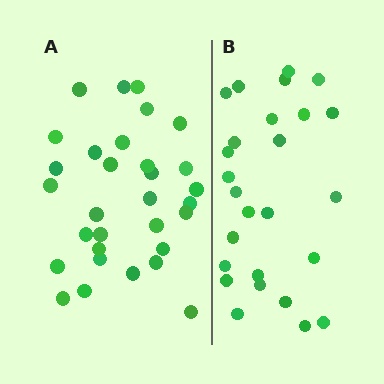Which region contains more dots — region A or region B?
Region A (the left region) has more dots.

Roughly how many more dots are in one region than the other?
Region A has about 5 more dots than region B.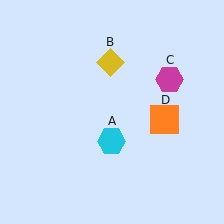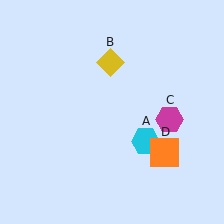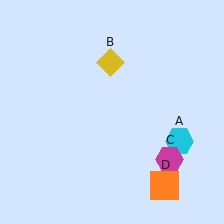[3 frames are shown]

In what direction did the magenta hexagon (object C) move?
The magenta hexagon (object C) moved down.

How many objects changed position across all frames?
3 objects changed position: cyan hexagon (object A), magenta hexagon (object C), orange square (object D).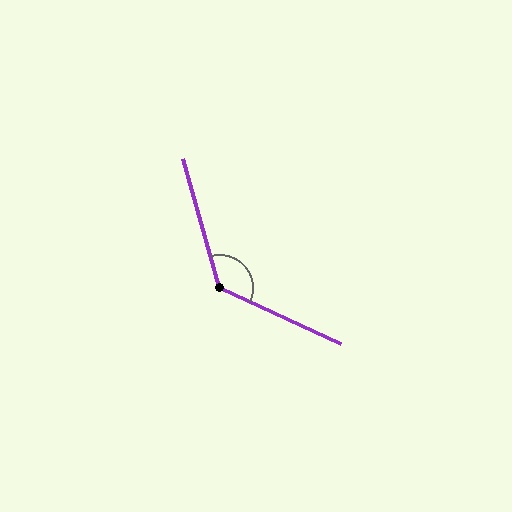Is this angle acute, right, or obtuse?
It is obtuse.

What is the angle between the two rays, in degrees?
Approximately 130 degrees.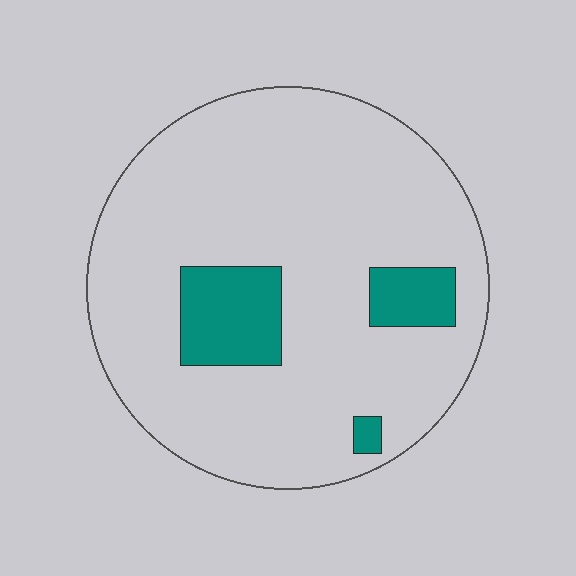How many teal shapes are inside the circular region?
3.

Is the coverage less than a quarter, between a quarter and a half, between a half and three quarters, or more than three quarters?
Less than a quarter.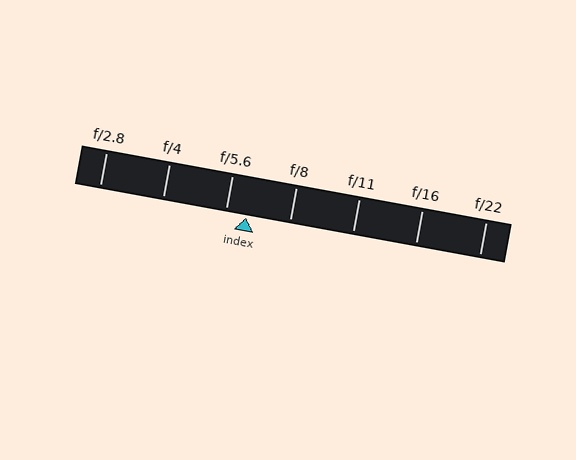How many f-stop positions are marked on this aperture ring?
There are 7 f-stop positions marked.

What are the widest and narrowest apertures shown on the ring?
The widest aperture shown is f/2.8 and the narrowest is f/22.